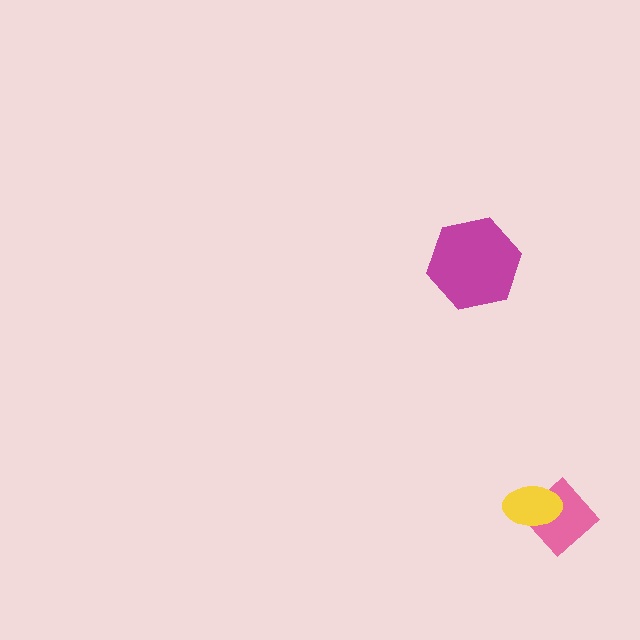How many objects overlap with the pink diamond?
1 object overlaps with the pink diamond.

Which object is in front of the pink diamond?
The yellow ellipse is in front of the pink diamond.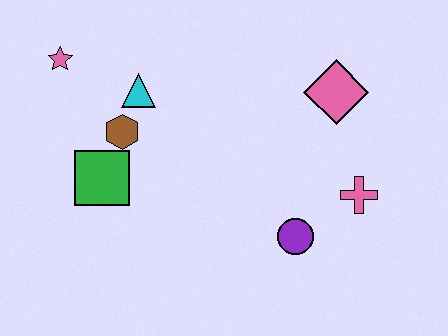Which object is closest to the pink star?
The cyan triangle is closest to the pink star.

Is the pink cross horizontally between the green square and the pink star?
No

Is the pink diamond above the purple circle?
Yes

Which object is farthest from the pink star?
The pink cross is farthest from the pink star.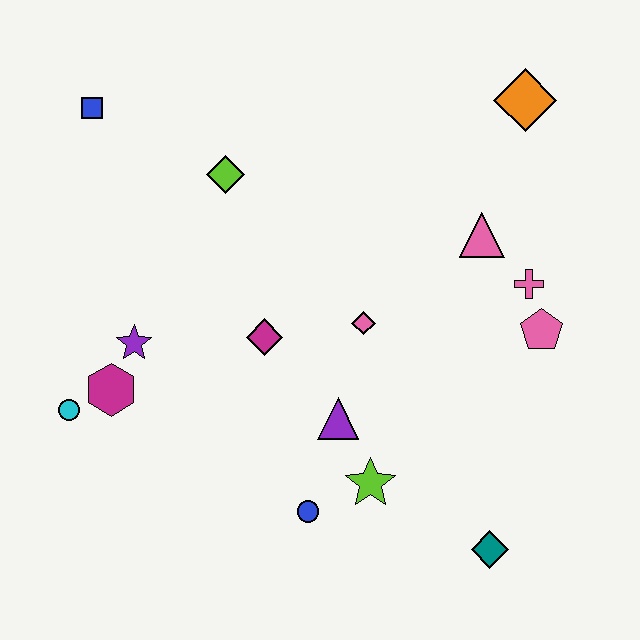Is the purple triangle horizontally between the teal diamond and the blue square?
Yes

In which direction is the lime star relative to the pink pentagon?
The lime star is to the left of the pink pentagon.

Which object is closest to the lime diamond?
The blue square is closest to the lime diamond.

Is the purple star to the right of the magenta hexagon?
Yes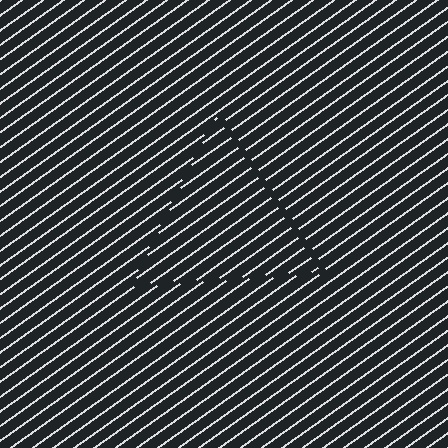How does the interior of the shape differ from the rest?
The interior of the shape contains the same grating, shifted by half a period — the contour is defined by the phase discontinuity where line-ends from the inner and outer gratings abut.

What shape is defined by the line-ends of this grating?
An illusory triangle. The interior of the shape contains the same grating, shifted by half a period — the contour is defined by the phase discontinuity where line-ends from the inner and outer gratings abut.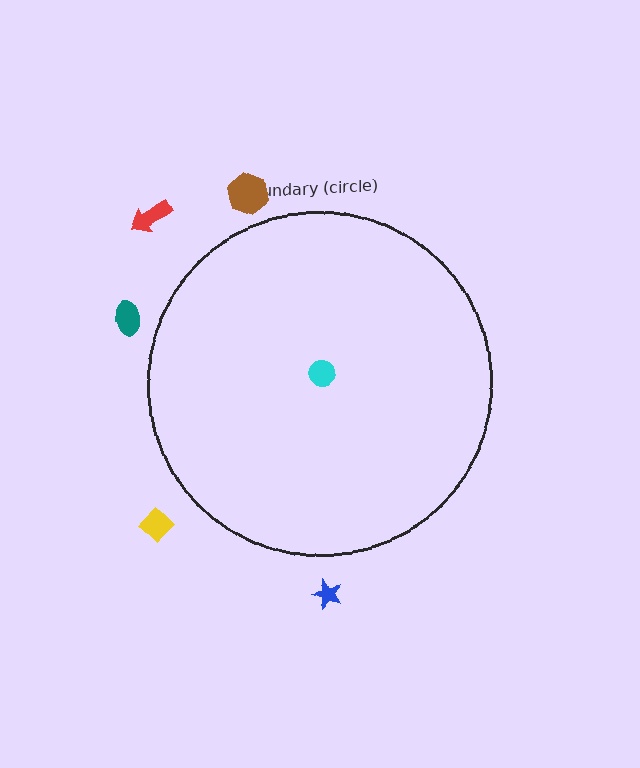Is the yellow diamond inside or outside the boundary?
Outside.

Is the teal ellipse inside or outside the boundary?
Outside.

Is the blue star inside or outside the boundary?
Outside.